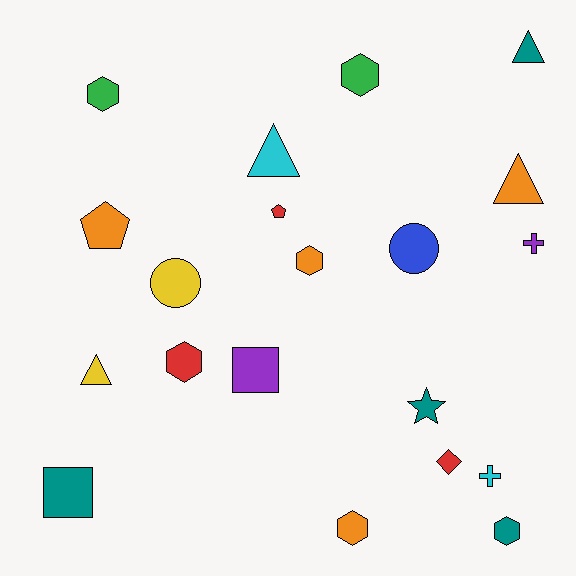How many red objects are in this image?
There are 3 red objects.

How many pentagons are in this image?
There are 2 pentagons.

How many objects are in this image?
There are 20 objects.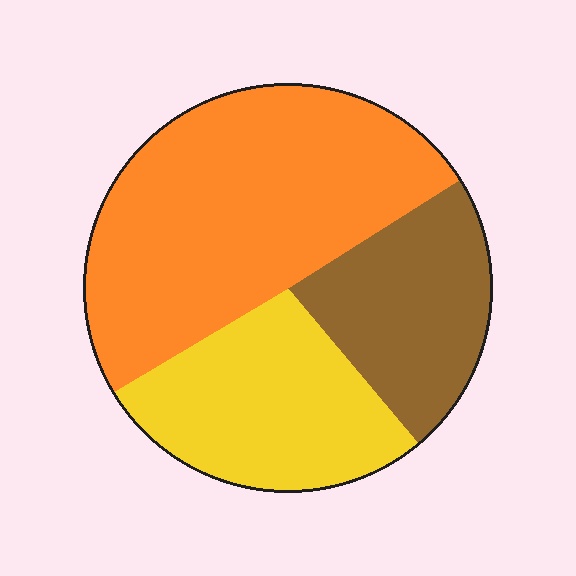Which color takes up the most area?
Orange, at roughly 50%.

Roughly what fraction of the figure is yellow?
Yellow takes up about one quarter (1/4) of the figure.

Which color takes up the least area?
Brown, at roughly 25%.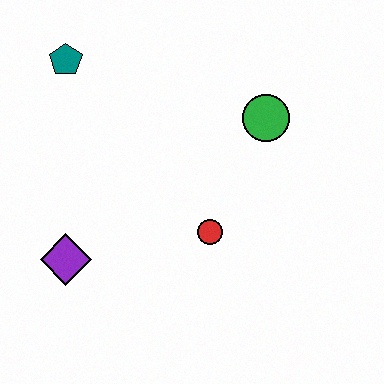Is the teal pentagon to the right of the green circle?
No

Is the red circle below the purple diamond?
No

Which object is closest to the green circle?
The red circle is closest to the green circle.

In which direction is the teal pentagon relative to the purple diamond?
The teal pentagon is above the purple diamond.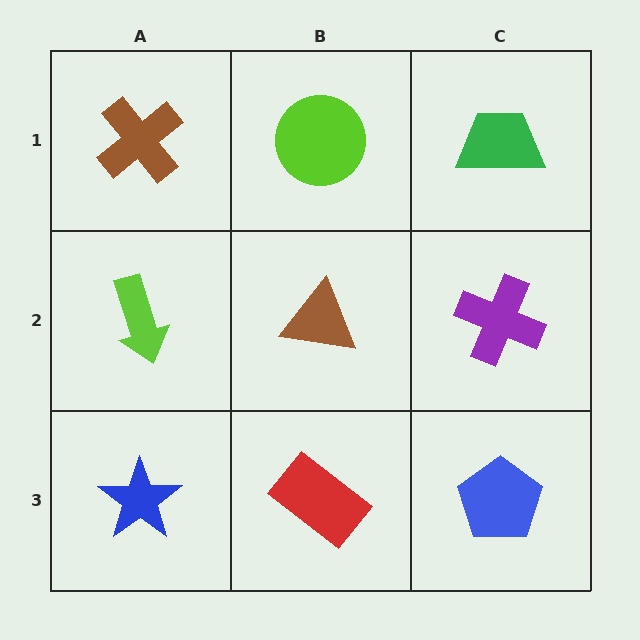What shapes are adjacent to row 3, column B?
A brown triangle (row 2, column B), a blue star (row 3, column A), a blue pentagon (row 3, column C).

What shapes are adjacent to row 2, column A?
A brown cross (row 1, column A), a blue star (row 3, column A), a brown triangle (row 2, column B).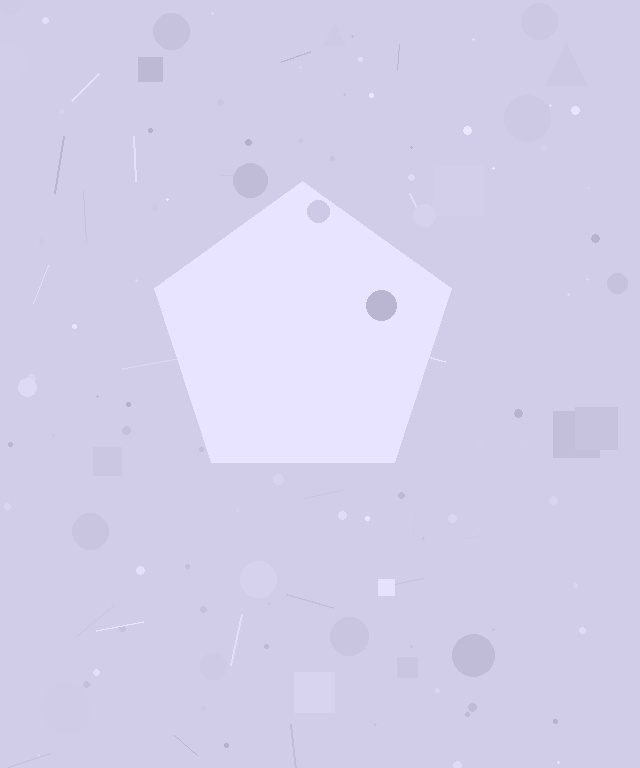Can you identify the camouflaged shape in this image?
The camouflaged shape is a pentagon.